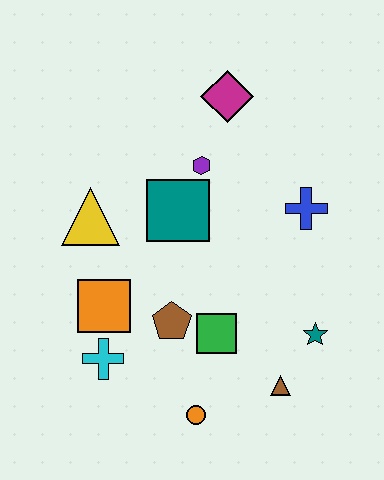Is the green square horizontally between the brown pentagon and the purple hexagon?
No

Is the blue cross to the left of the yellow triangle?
No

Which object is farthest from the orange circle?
The magenta diamond is farthest from the orange circle.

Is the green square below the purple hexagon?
Yes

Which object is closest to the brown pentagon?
The green square is closest to the brown pentagon.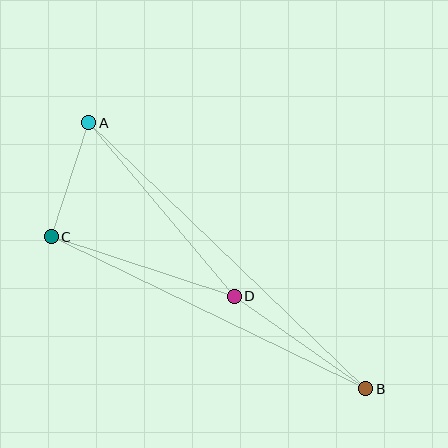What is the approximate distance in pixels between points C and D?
The distance between C and D is approximately 193 pixels.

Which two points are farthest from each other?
Points A and B are farthest from each other.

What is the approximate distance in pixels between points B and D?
The distance between B and D is approximately 161 pixels.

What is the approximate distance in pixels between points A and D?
The distance between A and D is approximately 226 pixels.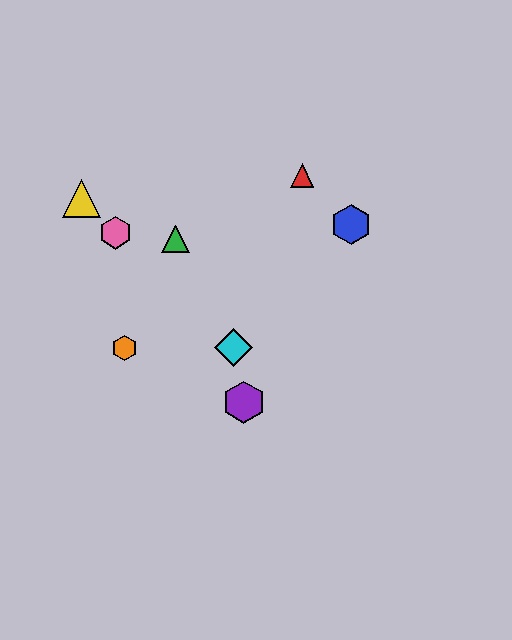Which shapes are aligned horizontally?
The orange hexagon, the cyan diamond are aligned horizontally.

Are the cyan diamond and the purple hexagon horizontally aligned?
No, the cyan diamond is at y≈348 and the purple hexagon is at y≈402.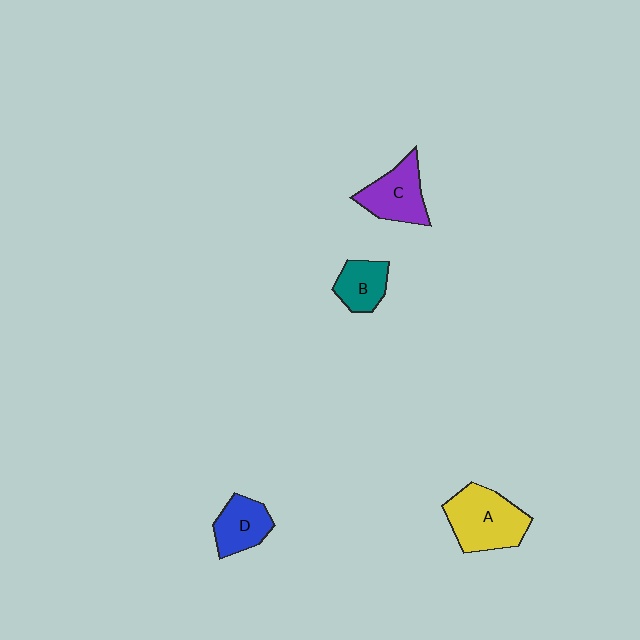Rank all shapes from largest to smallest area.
From largest to smallest: A (yellow), C (purple), D (blue), B (teal).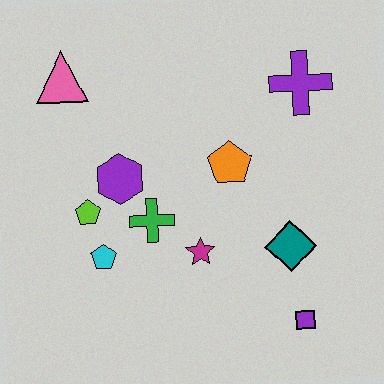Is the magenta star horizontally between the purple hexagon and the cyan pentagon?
No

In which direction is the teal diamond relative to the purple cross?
The teal diamond is below the purple cross.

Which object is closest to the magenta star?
The green cross is closest to the magenta star.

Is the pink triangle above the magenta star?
Yes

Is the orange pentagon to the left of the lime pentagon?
No